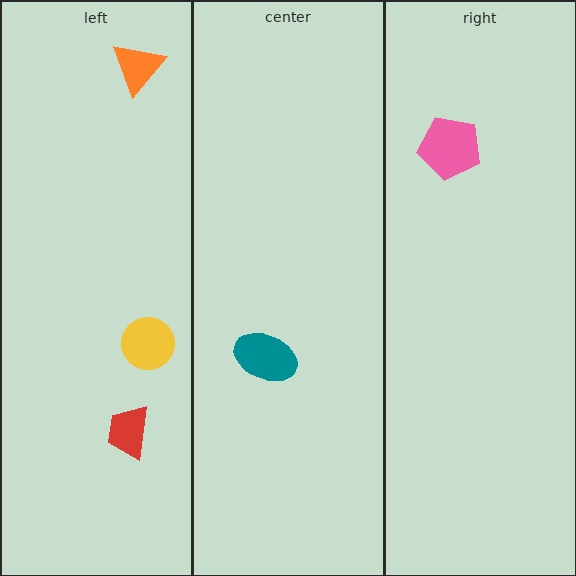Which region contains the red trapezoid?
The left region.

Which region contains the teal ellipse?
The center region.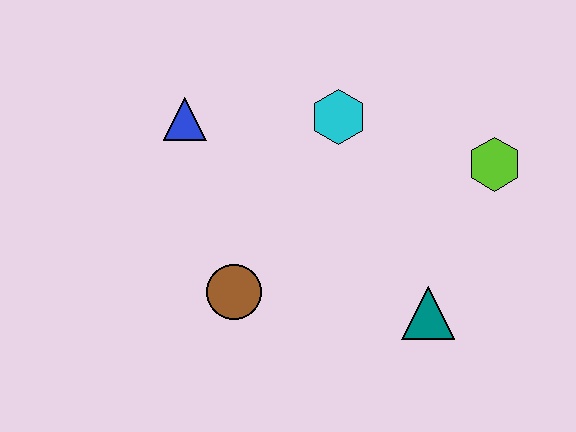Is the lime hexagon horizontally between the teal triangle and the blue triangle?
No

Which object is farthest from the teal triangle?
The blue triangle is farthest from the teal triangle.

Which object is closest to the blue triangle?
The cyan hexagon is closest to the blue triangle.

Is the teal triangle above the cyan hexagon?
No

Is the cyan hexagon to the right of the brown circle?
Yes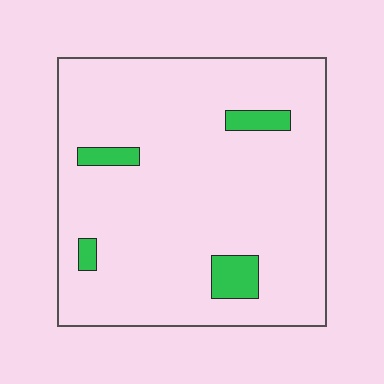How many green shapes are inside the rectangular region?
4.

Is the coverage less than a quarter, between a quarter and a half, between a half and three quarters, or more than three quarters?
Less than a quarter.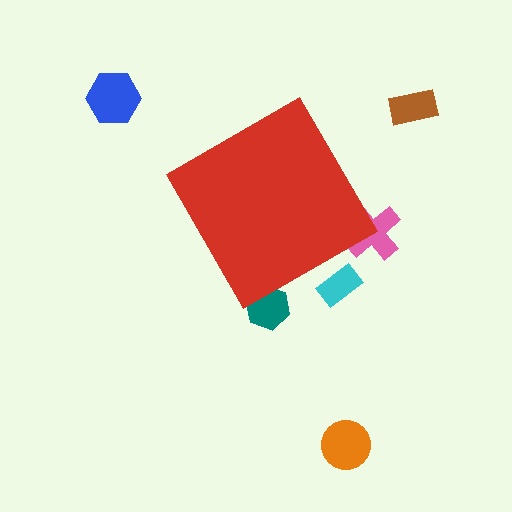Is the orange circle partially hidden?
No, the orange circle is fully visible.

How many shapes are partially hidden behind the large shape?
3 shapes are partially hidden.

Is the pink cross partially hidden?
Yes, the pink cross is partially hidden behind the red diamond.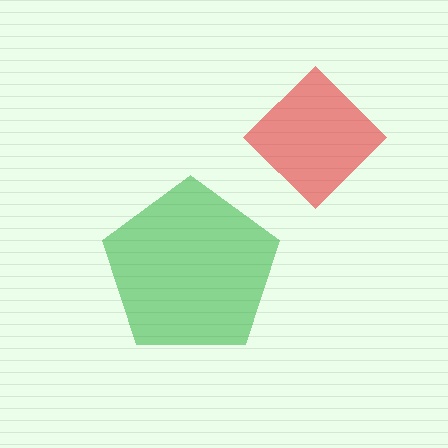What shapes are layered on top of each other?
The layered shapes are: a red diamond, a green pentagon.